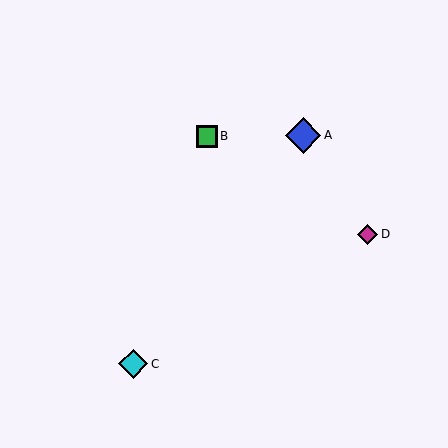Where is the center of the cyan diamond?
The center of the cyan diamond is at (133, 364).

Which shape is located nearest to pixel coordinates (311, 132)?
The blue diamond (labeled A) at (303, 136) is nearest to that location.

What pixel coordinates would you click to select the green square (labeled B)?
Click at (207, 136) to select the green square B.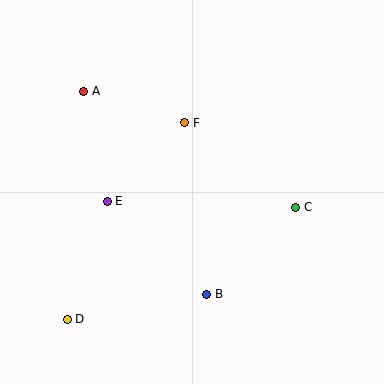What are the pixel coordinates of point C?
Point C is at (296, 207).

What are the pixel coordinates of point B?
Point B is at (207, 294).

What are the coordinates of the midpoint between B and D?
The midpoint between B and D is at (137, 307).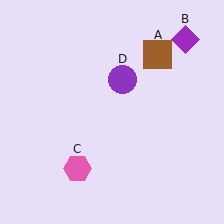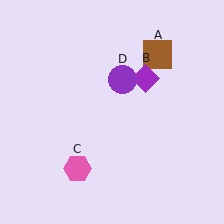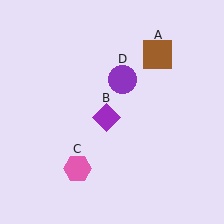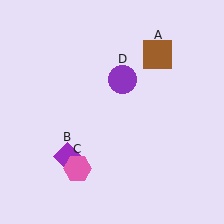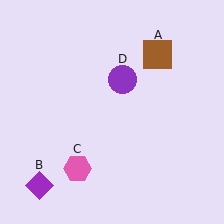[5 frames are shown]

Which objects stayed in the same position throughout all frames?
Brown square (object A) and pink hexagon (object C) and purple circle (object D) remained stationary.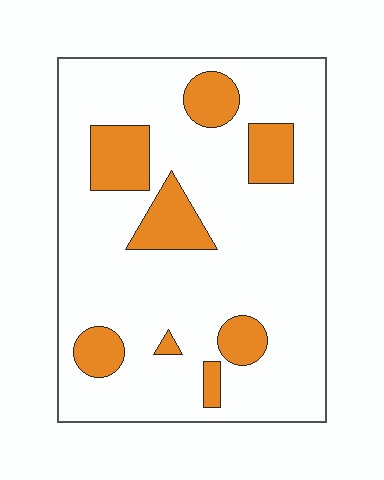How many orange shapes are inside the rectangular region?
8.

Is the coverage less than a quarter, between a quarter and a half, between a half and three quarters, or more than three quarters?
Less than a quarter.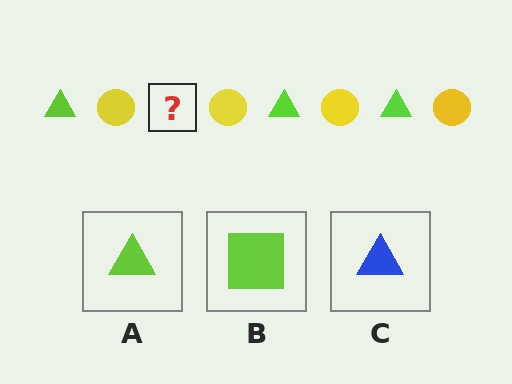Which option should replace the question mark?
Option A.